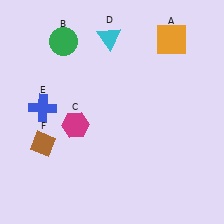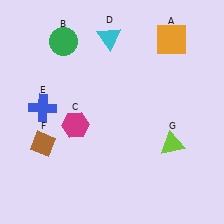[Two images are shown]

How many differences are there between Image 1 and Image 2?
There is 1 difference between the two images.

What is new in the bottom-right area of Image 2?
A lime triangle (G) was added in the bottom-right area of Image 2.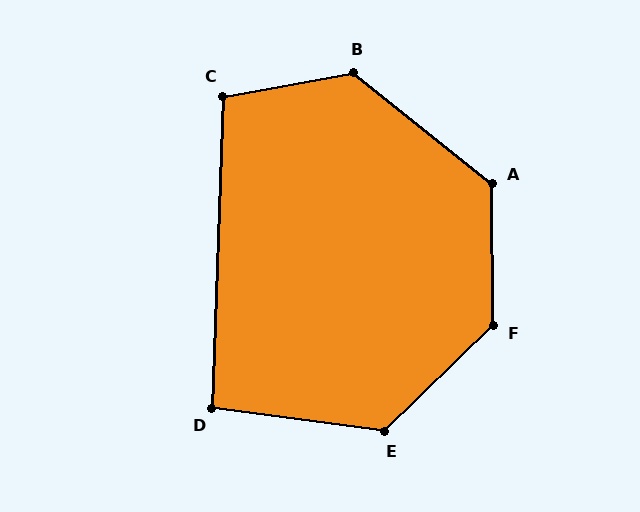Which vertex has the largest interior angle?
F, at approximately 134 degrees.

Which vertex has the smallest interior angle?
D, at approximately 96 degrees.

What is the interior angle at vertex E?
Approximately 128 degrees (obtuse).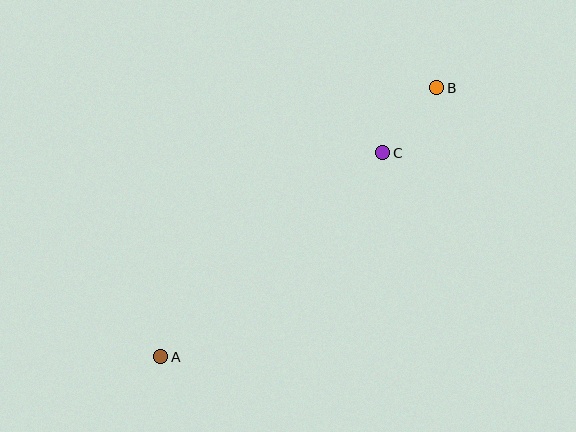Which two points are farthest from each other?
Points A and B are farthest from each other.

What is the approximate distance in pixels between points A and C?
The distance between A and C is approximately 302 pixels.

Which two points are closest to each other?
Points B and C are closest to each other.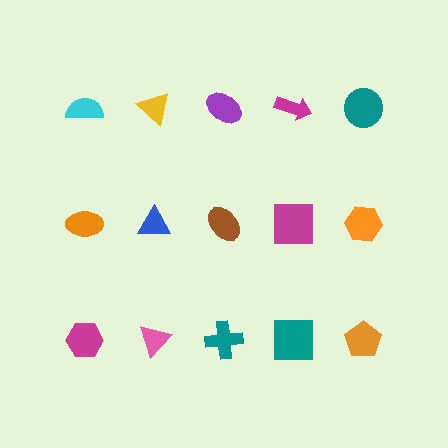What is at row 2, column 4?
A magenta square.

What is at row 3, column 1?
A magenta hexagon.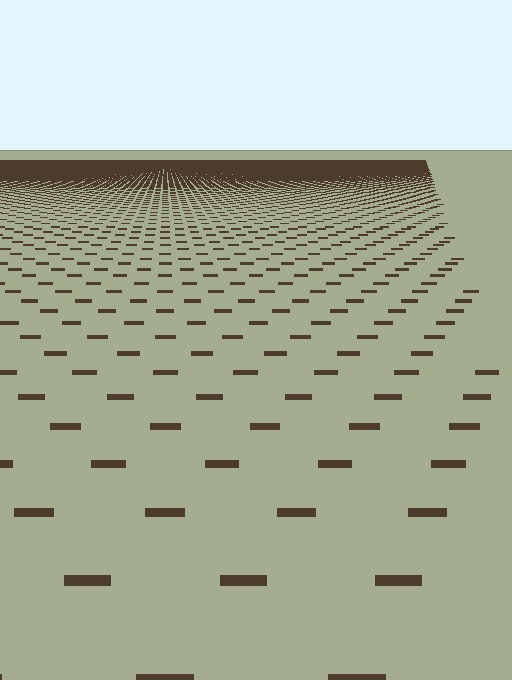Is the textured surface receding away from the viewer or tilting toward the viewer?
The surface is receding away from the viewer. Texture elements get smaller and denser toward the top.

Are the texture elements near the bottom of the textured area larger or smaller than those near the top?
Larger. Near the bottom, elements are closer to the viewer and appear at a bigger on-screen size.